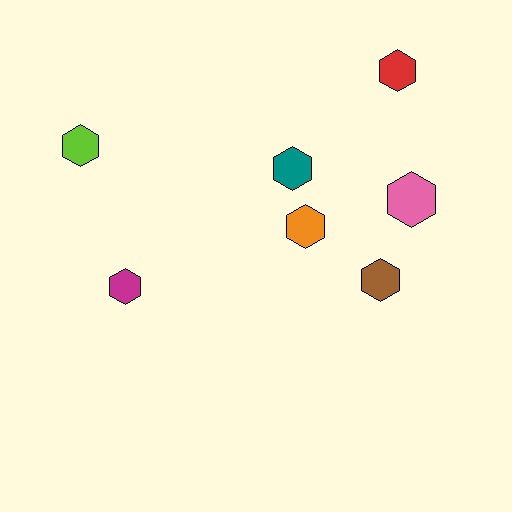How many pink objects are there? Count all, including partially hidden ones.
There is 1 pink object.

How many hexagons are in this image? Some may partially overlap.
There are 7 hexagons.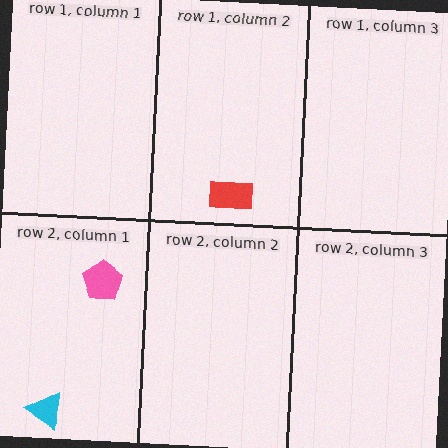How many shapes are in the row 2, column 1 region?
2.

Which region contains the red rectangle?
The row 1, column 2 region.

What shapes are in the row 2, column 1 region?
The cyan triangle, the pink pentagon.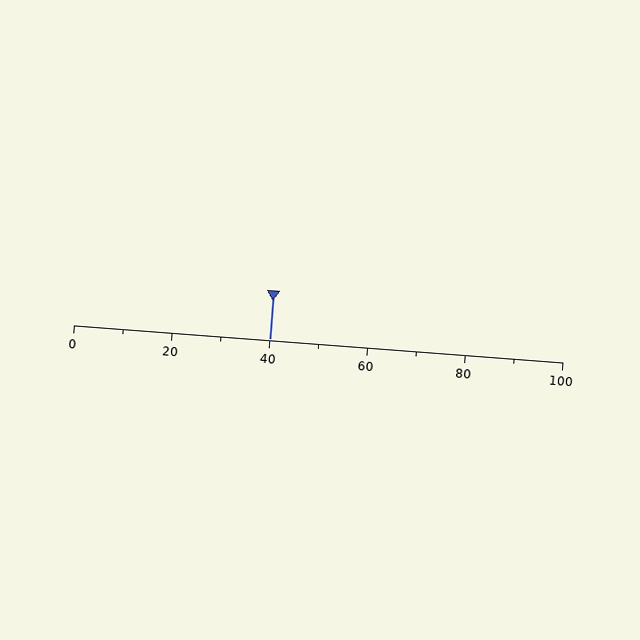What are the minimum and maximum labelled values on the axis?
The axis runs from 0 to 100.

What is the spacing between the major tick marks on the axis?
The major ticks are spaced 20 apart.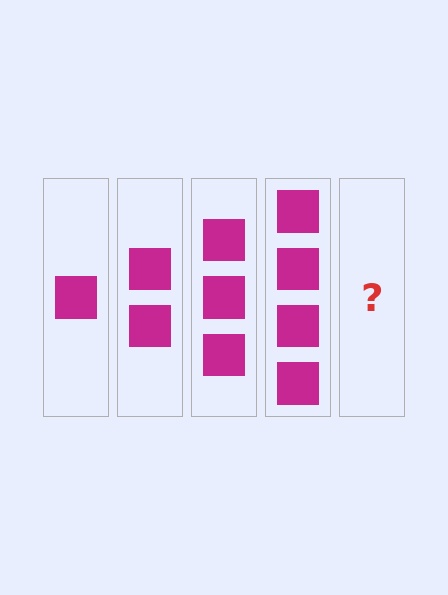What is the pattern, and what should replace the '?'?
The pattern is that each step adds one more square. The '?' should be 5 squares.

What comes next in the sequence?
The next element should be 5 squares.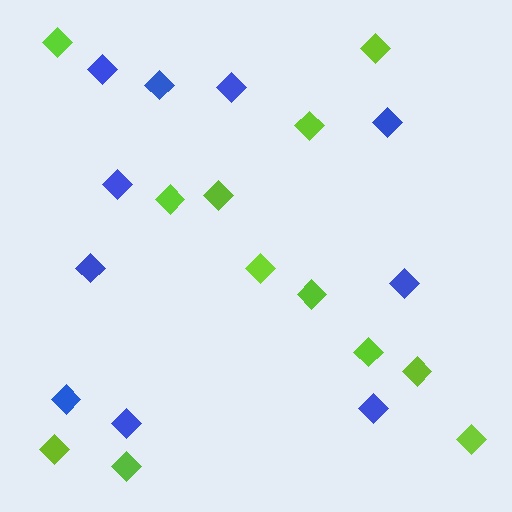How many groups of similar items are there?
There are 2 groups: one group of blue diamonds (10) and one group of lime diamonds (12).